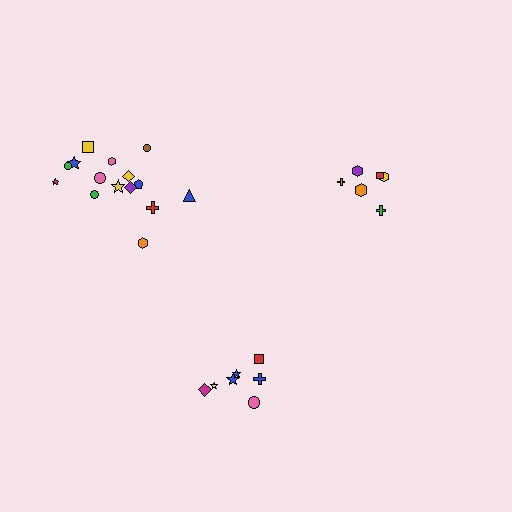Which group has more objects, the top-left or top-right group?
The top-left group.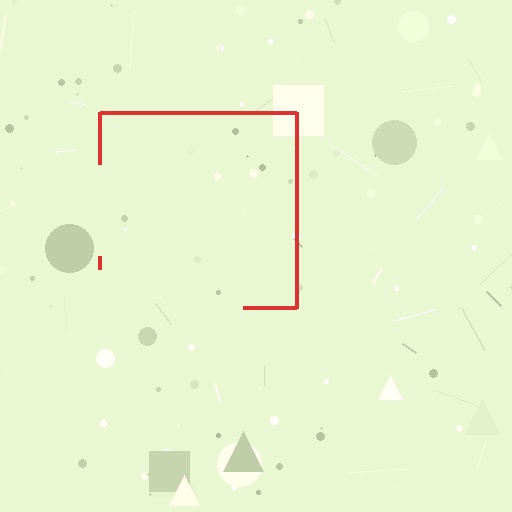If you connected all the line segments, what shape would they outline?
They would outline a square.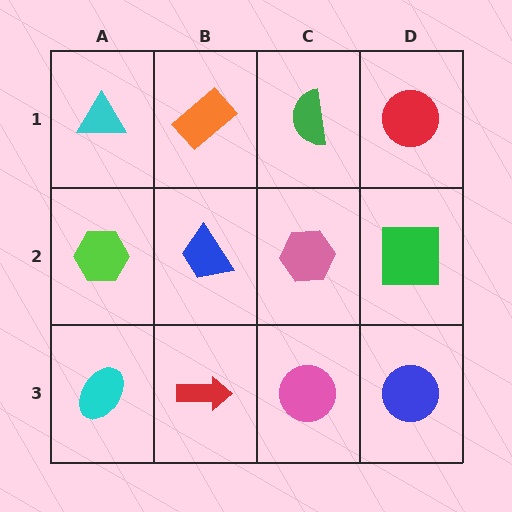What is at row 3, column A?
A cyan ellipse.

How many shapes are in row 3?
4 shapes.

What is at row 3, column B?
A red arrow.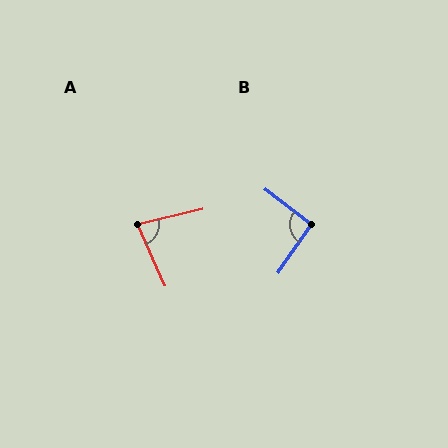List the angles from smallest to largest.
A (79°), B (92°).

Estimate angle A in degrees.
Approximately 79 degrees.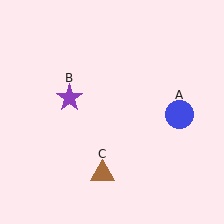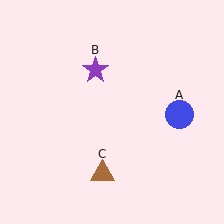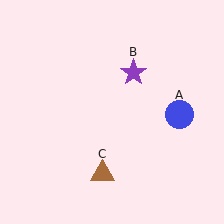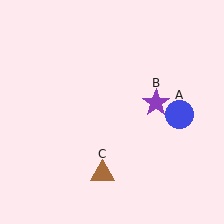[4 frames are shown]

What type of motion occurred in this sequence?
The purple star (object B) rotated clockwise around the center of the scene.